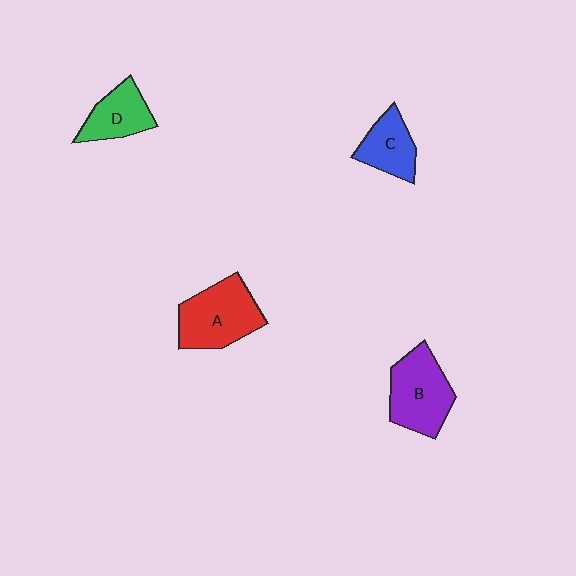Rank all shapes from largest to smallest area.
From largest to smallest: A (red), B (purple), D (green), C (blue).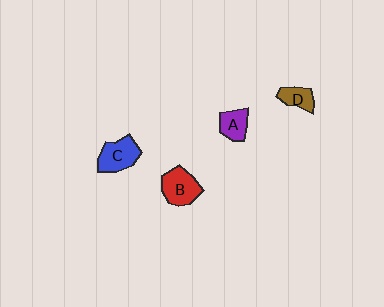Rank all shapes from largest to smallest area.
From largest to smallest: B (red), C (blue), A (purple), D (brown).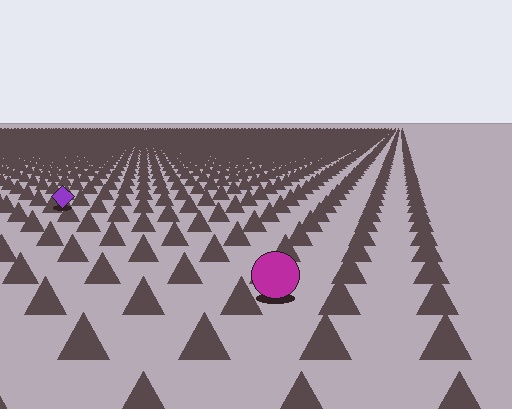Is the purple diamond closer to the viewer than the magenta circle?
No. The magenta circle is closer — you can tell from the texture gradient: the ground texture is coarser near it.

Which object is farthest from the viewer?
The purple diamond is farthest from the viewer. It appears smaller and the ground texture around it is denser.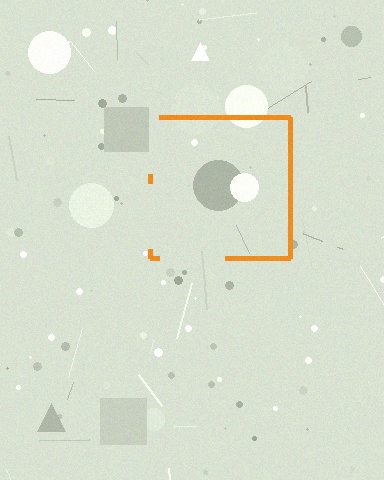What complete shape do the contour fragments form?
The contour fragments form a square.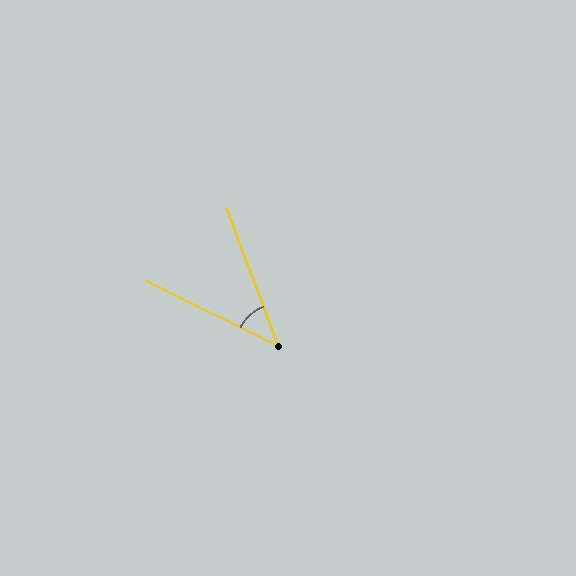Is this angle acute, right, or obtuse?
It is acute.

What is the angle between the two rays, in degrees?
Approximately 43 degrees.